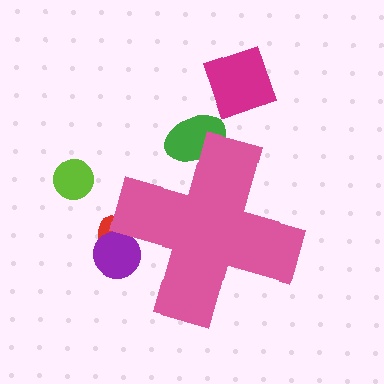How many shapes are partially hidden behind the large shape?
3 shapes are partially hidden.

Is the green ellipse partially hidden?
Yes, the green ellipse is partially hidden behind the pink cross.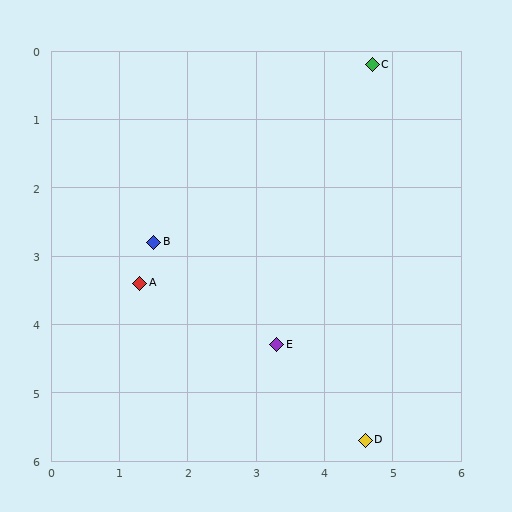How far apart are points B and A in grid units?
Points B and A are about 0.6 grid units apart.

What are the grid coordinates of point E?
Point E is at approximately (3.3, 4.3).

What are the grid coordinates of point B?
Point B is at approximately (1.5, 2.8).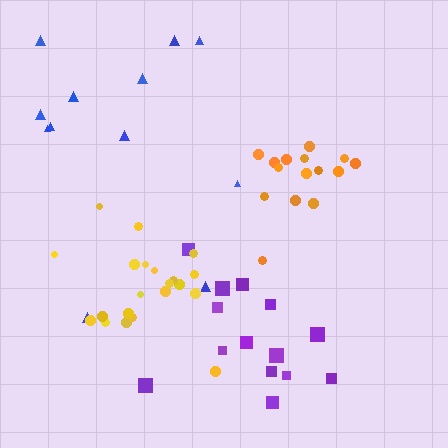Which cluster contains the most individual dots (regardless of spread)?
Yellow (21).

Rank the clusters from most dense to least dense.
yellow, orange, purple, blue.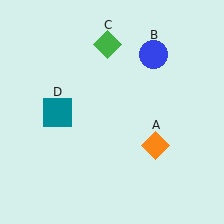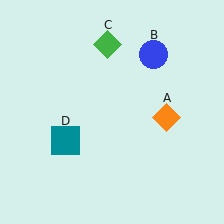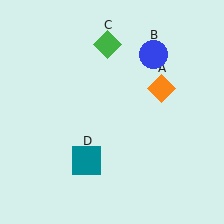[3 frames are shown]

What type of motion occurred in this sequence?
The orange diamond (object A), teal square (object D) rotated counterclockwise around the center of the scene.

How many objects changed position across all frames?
2 objects changed position: orange diamond (object A), teal square (object D).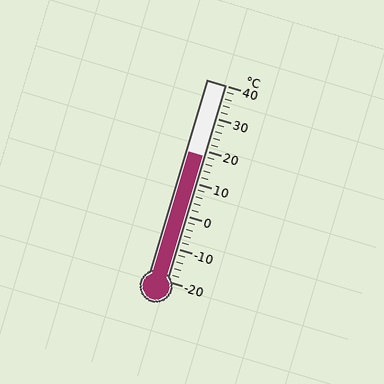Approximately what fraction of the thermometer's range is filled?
The thermometer is filled to approximately 65% of its range.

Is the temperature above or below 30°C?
The temperature is below 30°C.